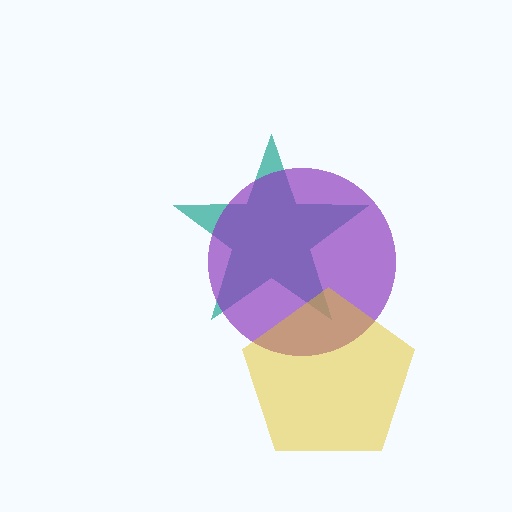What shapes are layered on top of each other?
The layered shapes are: a teal star, a purple circle, a yellow pentagon.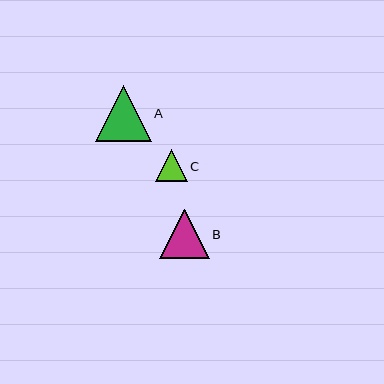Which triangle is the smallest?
Triangle C is the smallest with a size of approximately 32 pixels.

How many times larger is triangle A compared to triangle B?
Triangle A is approximately 1.1 times the size of triangle B.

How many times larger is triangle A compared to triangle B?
Triangle A is approximately 1.1 times the size of triangle B.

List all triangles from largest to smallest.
From largest to smallest: A, B, C.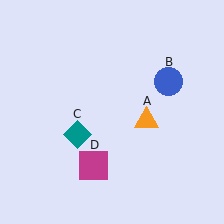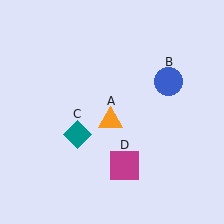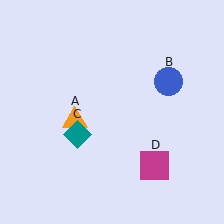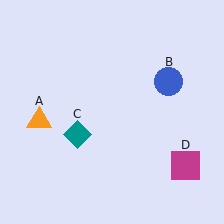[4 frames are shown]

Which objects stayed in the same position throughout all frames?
Blue circle (object B) and teal diamond (object C) remained stationary.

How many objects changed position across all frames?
2 objects changed position: orange triangle (object A), magenta square (object D).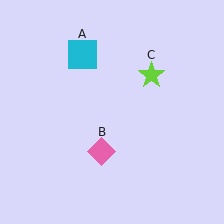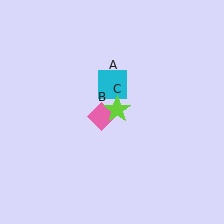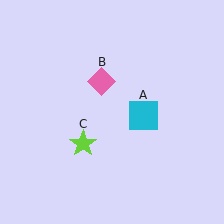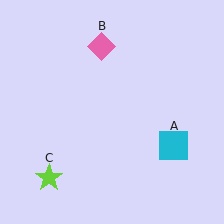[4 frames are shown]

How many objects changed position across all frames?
3 objects changed position: cyan square (object A), pink diamond (object B), lime star (object C).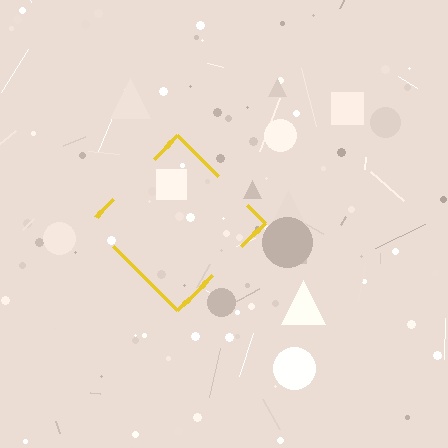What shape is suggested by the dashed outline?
The dashed outline suggests a diamond.